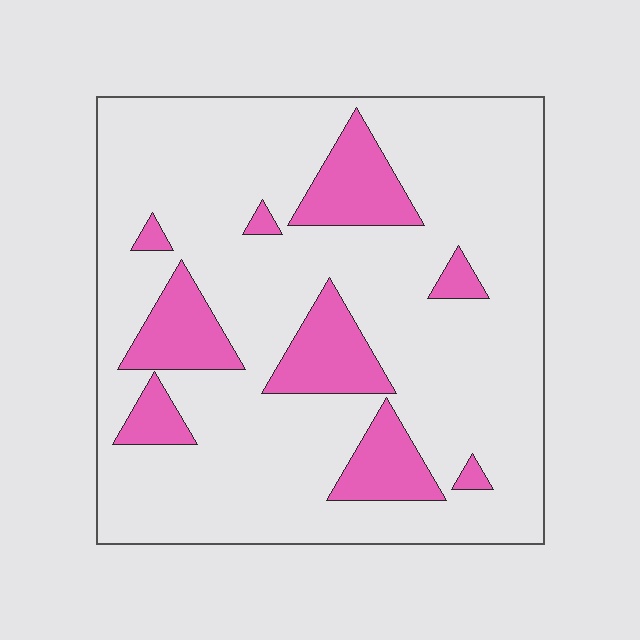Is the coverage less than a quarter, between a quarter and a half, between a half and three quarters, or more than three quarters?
Less than a quarter.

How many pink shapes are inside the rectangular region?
9.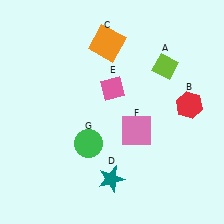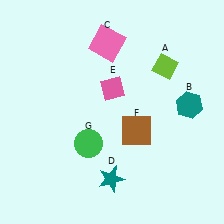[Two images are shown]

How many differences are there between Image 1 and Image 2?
There are 3 differences between the two images.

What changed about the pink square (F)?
In Image 1, F is pink. In Image 2, it changed to brown.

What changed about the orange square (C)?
In Image 1, C is orange. In Image 2, it changed to pink.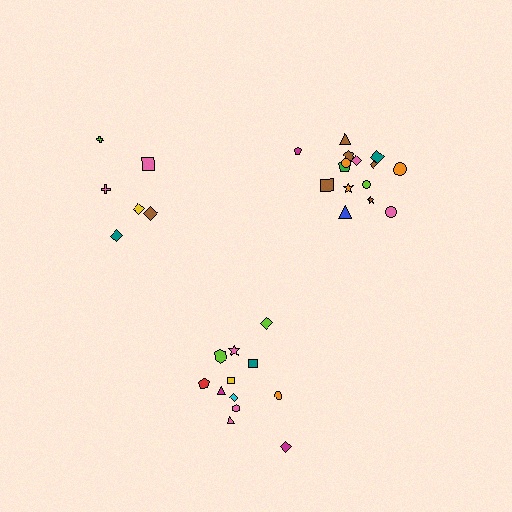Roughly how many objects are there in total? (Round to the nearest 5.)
Roughly 35 objects in total.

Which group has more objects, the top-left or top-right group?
The top-right group.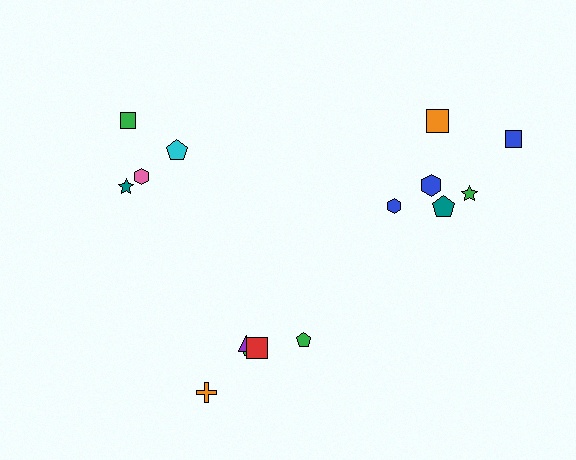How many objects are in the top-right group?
There are 6 objects.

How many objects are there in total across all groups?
There are 15 objects.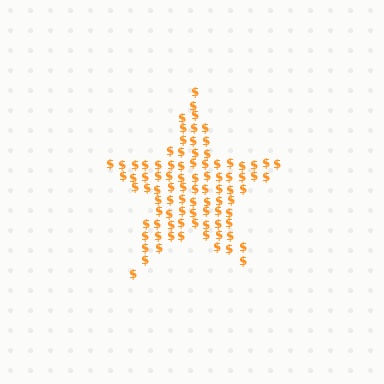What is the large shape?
The large shape is a star.